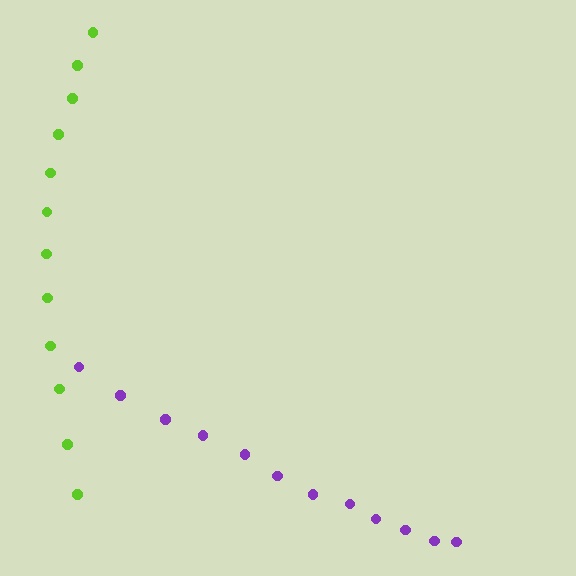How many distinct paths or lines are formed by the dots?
There are 2 distinct paths.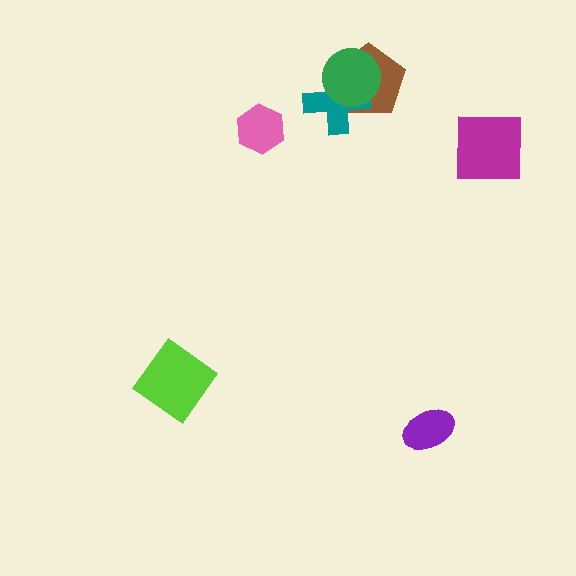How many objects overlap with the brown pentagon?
2 objects overlap with the brown pentagon.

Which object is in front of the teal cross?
The green circle is in front of the teal cross.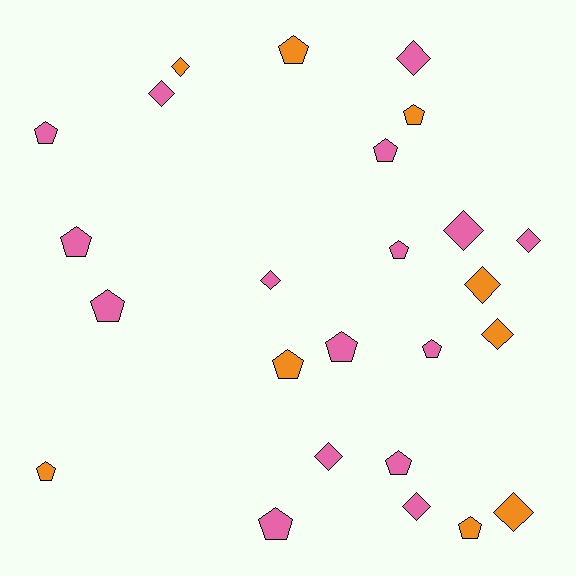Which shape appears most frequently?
Pentagon, with 14 objects.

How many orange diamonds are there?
There are 4 orange diamonds.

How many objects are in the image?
There are 25 objects.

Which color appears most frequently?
Pink, with 16 objects.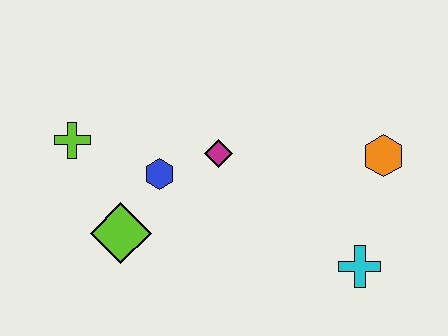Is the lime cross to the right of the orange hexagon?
No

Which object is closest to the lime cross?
The blue hexagon is closest to the lime cross.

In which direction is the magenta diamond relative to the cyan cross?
The magenta diamond is to the left of the cyan cross.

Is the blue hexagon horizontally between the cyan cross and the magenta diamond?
No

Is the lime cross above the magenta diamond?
Yes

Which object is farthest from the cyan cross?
The lime cross is farthest from the cyan cross.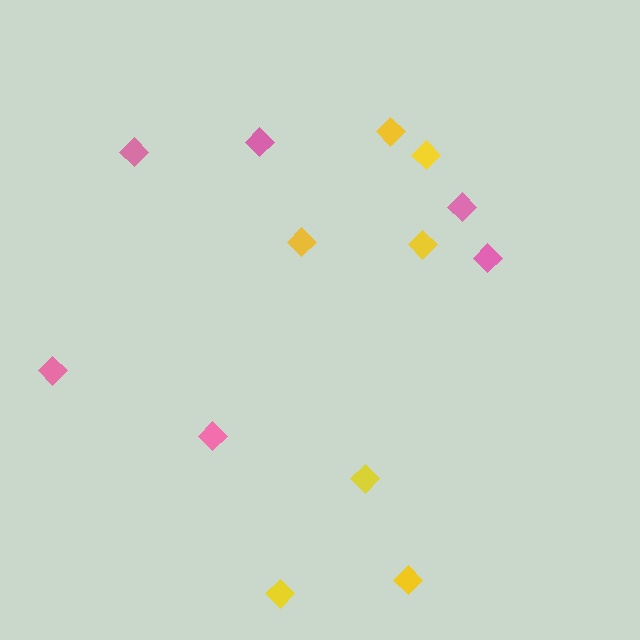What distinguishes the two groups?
There are 2 groups: one group of yellow diamonds (7) and one group of pink diamonds (6).